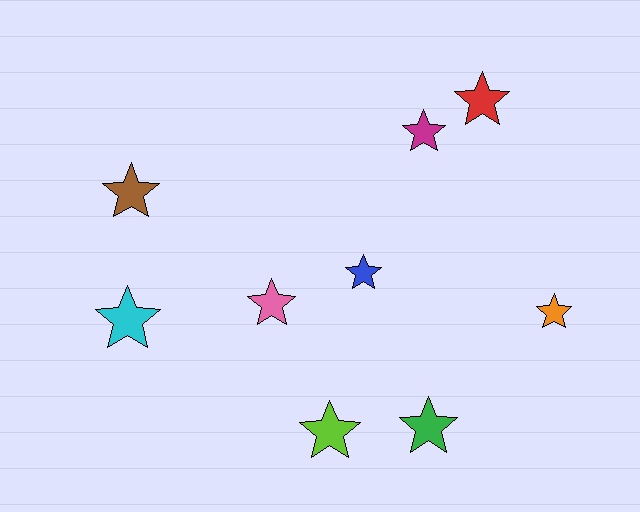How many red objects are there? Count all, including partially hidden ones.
There is 1 red object.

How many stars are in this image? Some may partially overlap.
There are 9 stars.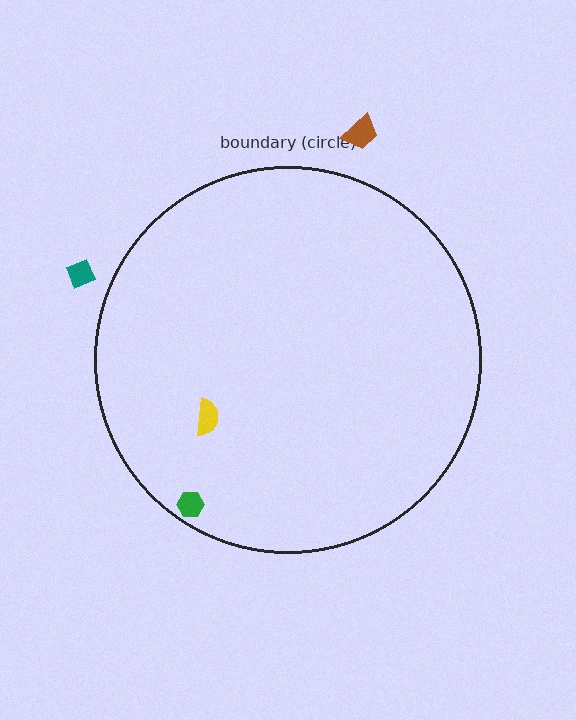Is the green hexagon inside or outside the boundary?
Inside.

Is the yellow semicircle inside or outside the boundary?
Inside.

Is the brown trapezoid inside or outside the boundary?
Outside.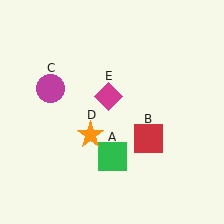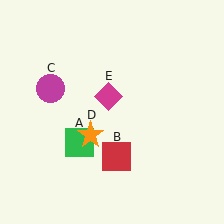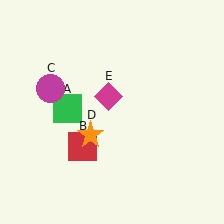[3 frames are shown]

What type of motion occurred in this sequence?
The green square (object A), red square (object B) rotated clockwise around the center of the scene.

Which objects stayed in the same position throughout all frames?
Magenta circle (object C) and orange star (object D) and magenta diamond (object E) remained stationary.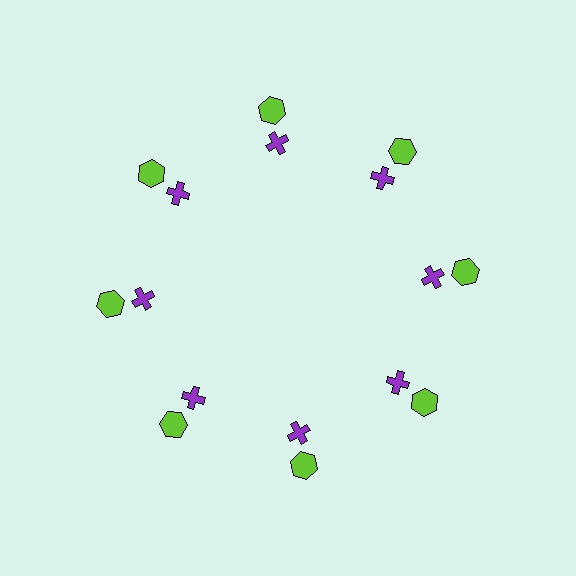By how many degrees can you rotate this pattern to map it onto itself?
The pattern maps onto itself every 45 degrees of rotation.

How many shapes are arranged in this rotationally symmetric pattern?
There are 16 shapes, arranged in 8 groups of 2.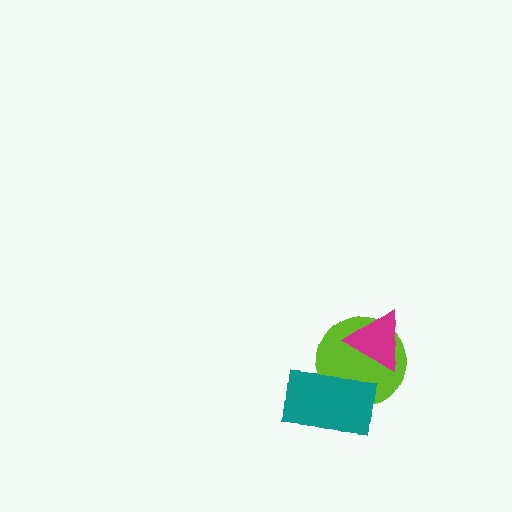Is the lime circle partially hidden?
Yes, it is partially covered by another shape.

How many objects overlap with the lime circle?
2 objects overlap with the lime circle.